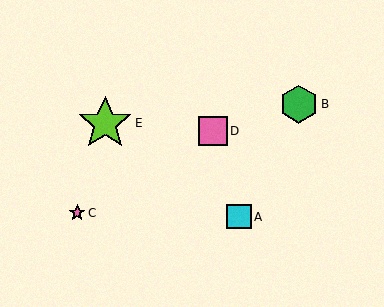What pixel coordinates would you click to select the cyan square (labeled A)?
Click at (239, 217) to select the cyan square A.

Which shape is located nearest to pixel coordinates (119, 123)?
The lime star (labeled E) at (105, 123) is nearest to that location.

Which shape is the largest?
The lime star (labeled E) is the largest.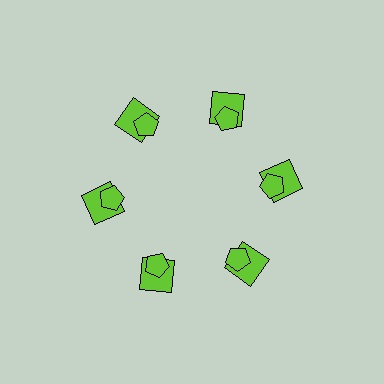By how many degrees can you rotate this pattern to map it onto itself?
The pattern maps onto itself every 60 degrees of rotation.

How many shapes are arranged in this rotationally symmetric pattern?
There are 12 shapes, arranged in 6 groups of 2.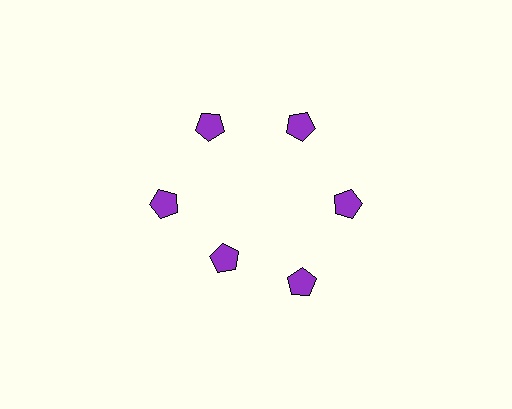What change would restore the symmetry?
The symmetry would be restored by moving it outward, back onto the ring so that all 6 pentagons sit at equal angles and equal distance from the center.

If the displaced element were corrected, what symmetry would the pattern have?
It would have 6-fold rotational symmetry — the pattern would map onto itself every 60 degrees.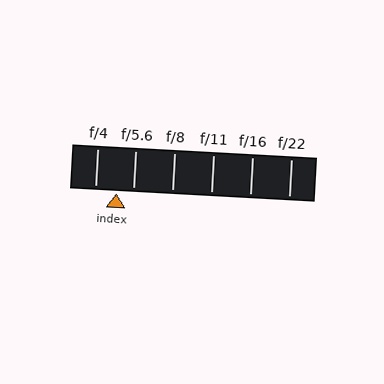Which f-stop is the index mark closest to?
The index mark is closest to f/5.6.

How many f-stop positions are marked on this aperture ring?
There are 6 f-stop positions marked.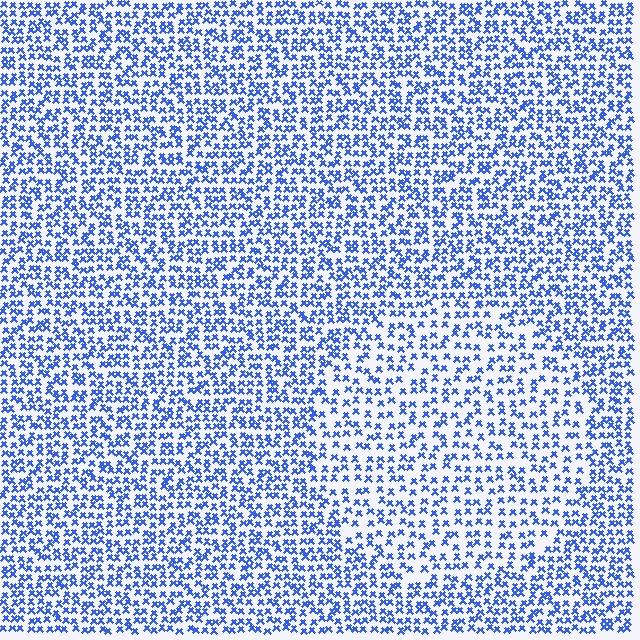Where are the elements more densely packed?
The elements are more densely packed outside the circle boundary.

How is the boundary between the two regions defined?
The boundary is defined by a change in element density (approximately 1.6x ratio). All elements are the same color, size, and shape.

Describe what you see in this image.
The image contains small blue elements arranged at two different densities. A circle-shaped region is visible where the elements are less densely packed than the surrounding area.